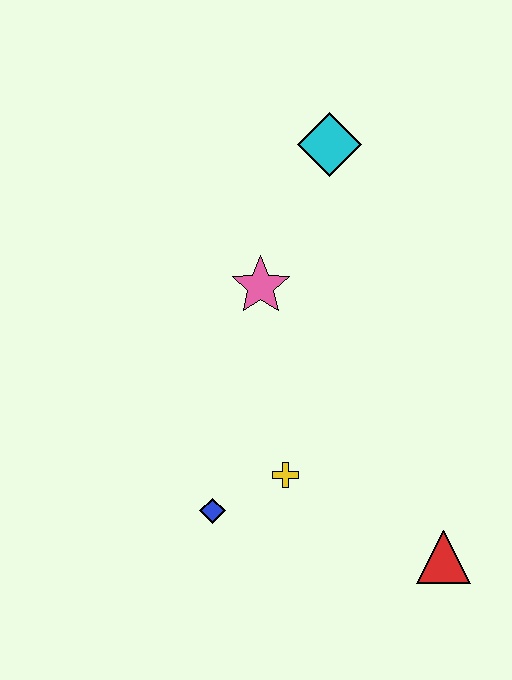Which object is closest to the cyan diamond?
The pink star is closest to the cyan diamond.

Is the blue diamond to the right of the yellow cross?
No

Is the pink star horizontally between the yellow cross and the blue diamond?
Yes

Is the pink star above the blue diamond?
Yes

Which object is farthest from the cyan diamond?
The red triangle is farthest from the cyan diamond.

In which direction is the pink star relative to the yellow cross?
The pink star is above the yellow cross.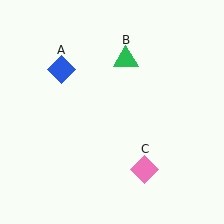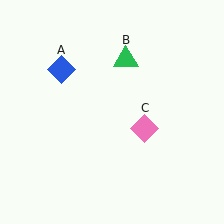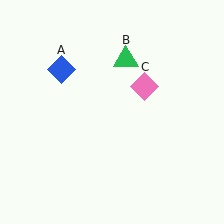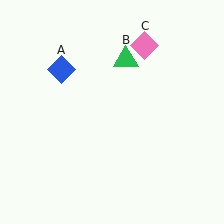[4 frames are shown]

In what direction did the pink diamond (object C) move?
The pink diamond (object C) moved up.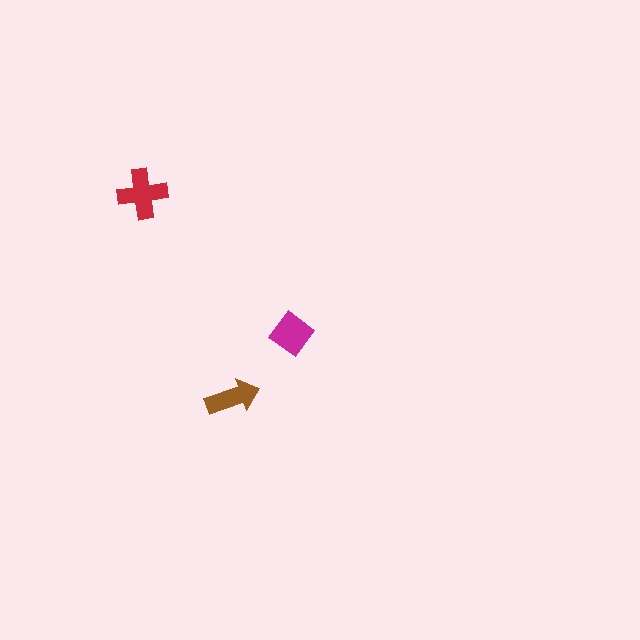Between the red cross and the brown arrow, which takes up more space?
The red cross.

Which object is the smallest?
The brown arrow.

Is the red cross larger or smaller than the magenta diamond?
Larger.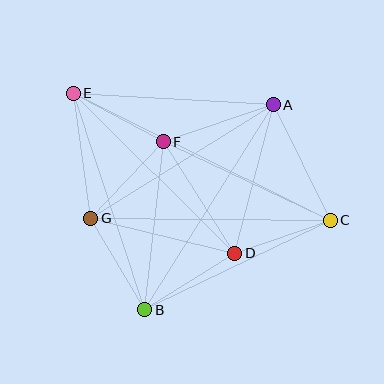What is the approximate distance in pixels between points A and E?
The distance between A and E is approximately 200 pixels.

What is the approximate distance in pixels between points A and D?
The distance between A and D is approximately 153 pixels.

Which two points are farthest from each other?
Points C and E are farthest from each other.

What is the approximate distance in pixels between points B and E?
The distance between B and E is approximately 228 pixels.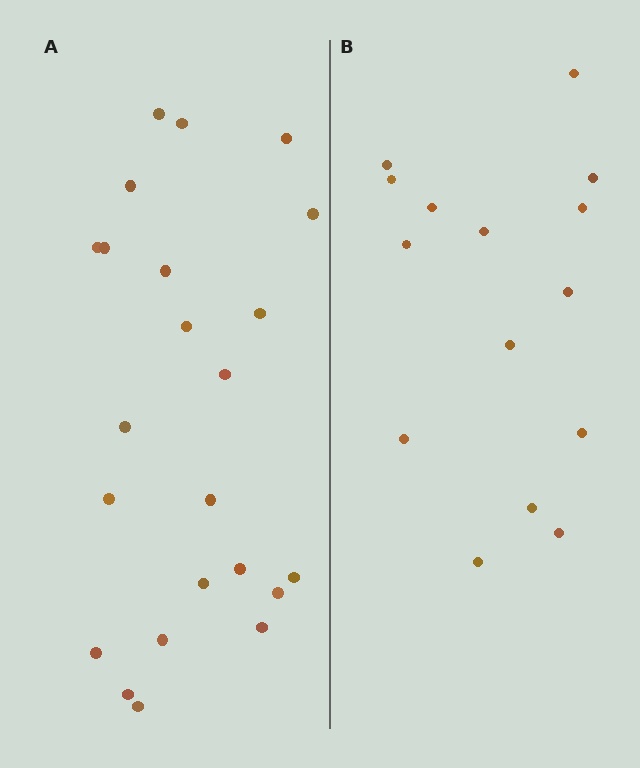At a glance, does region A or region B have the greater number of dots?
Region A (the left region) has more dots.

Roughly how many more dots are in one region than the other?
Region A has roughly 8 or so more dots than region B.